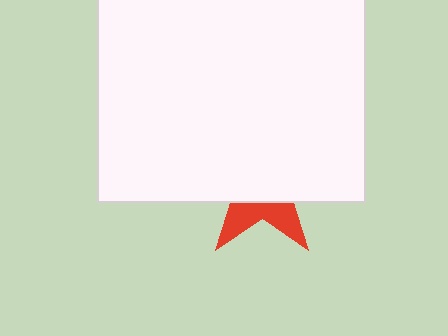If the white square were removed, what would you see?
You would see the complete red star.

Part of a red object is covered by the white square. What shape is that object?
It is a star.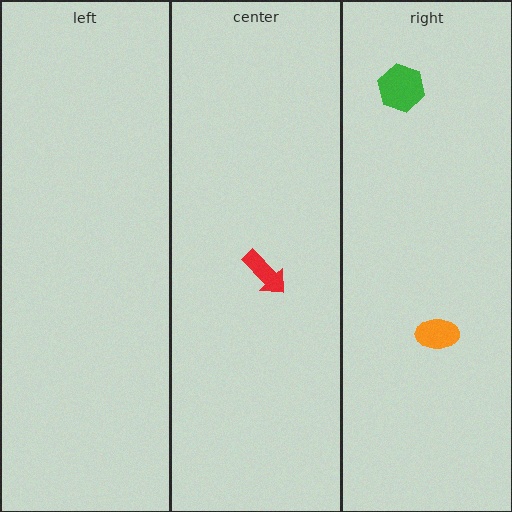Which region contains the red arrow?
The center region.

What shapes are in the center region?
The red arrow.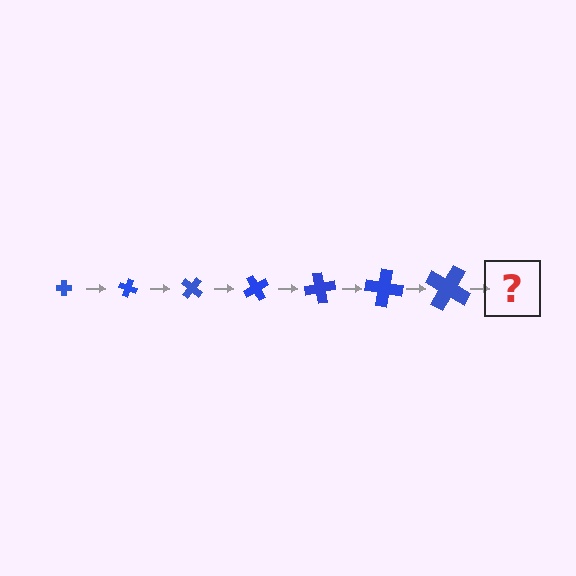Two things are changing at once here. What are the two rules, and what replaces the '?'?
The two rules are that the cross grows larger each step and it rotates 20 degrees each step. The '?' should be a cross, larger than the previous one and rotated 140 degrees from the start.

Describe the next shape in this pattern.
It should be a cross, larger than the previous one and rotated 140 degrees from the start.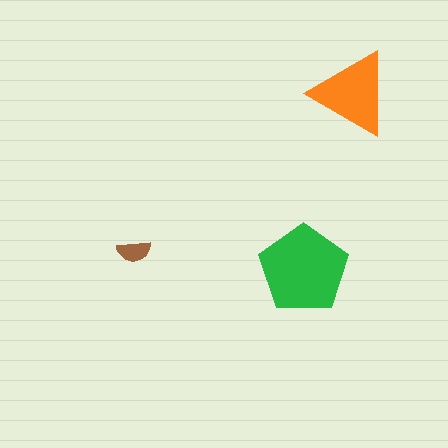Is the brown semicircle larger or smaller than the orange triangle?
Smaller.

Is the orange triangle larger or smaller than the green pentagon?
Smaller.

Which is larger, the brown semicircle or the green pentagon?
The green pentagon.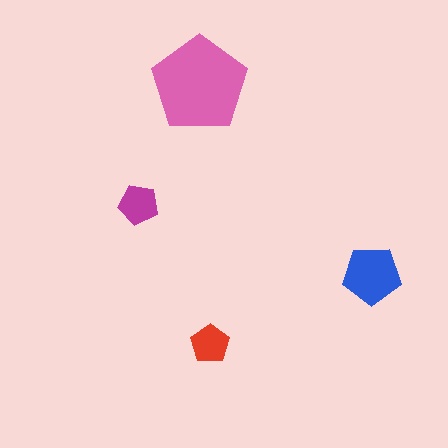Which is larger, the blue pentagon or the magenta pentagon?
The blue one.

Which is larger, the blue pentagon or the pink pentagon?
The pink one.